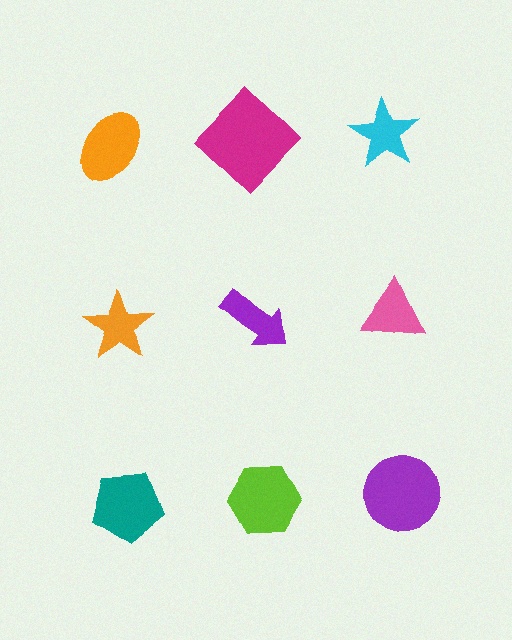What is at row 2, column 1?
An orange star.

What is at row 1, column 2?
A magenta diamond.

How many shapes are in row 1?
3 shapes.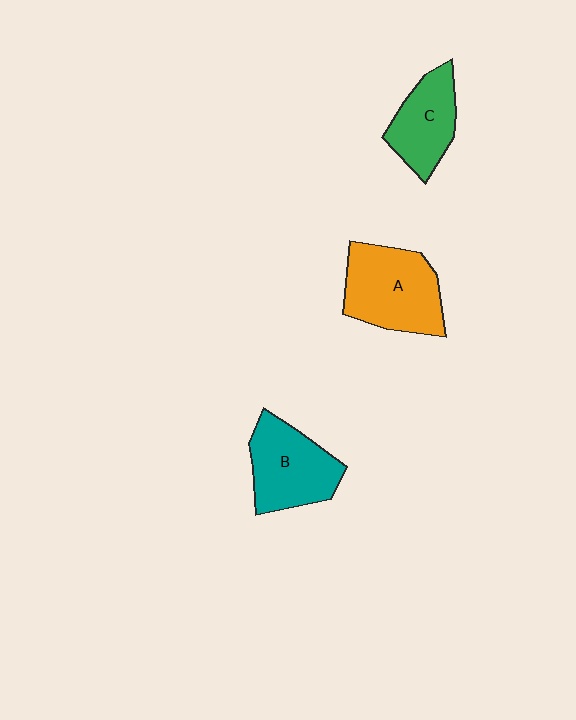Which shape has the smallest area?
Shape C (green).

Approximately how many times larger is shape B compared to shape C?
Approximately 1.2 times.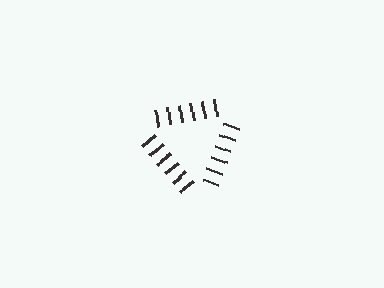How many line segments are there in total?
18 — 6 along each of the 3 edges.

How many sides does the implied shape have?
3 sides — the line-ends trace a triangle.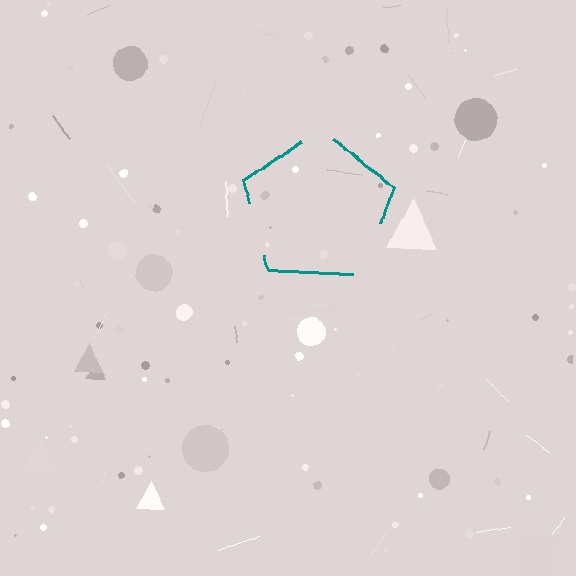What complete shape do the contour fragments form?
The contour fragments form a pentagon.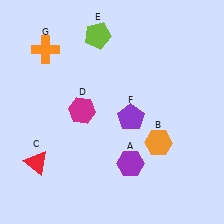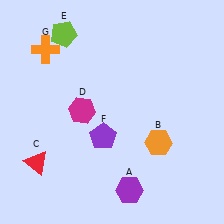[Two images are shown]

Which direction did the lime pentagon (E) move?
The lime pentagon (E) moved left.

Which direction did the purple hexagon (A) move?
The purple hexagon (A) moved down.